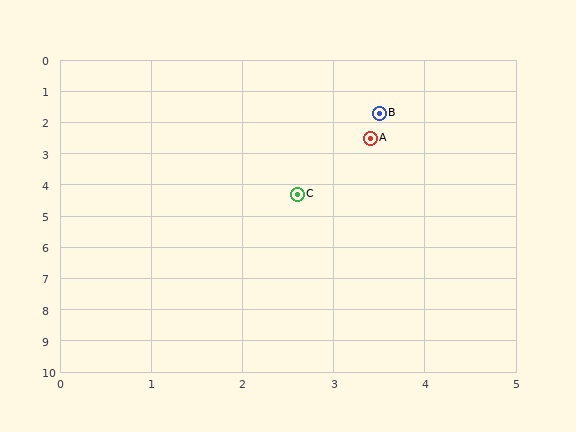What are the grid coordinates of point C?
Point C is at approximately (2.6, 4.3).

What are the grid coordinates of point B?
Point B is at approximately (3.5, 1.7).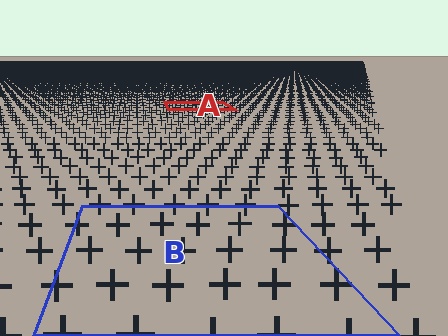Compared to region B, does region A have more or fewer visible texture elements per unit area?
Region A has more texture elements per unit area — they are packed more densely because it is farther away.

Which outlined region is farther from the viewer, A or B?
Region A is farther from the viewer — the texture elements inside it appear smaller and more densely packed.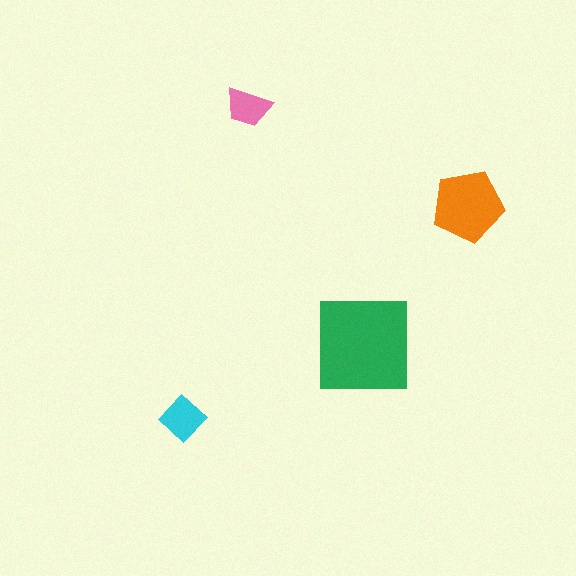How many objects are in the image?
There are 4 objects in the image.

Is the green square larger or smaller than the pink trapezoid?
Larger.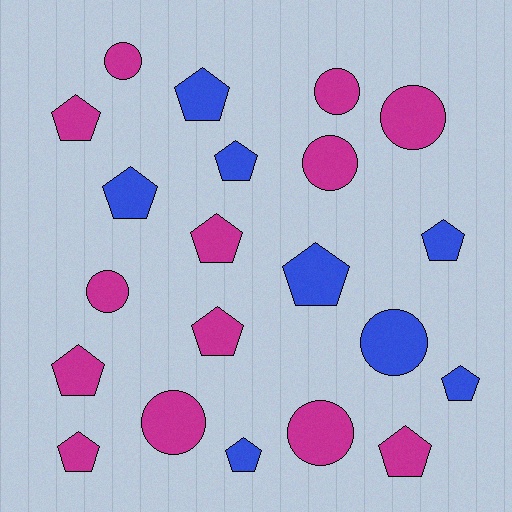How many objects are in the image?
There are 21 objects.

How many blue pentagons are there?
There are 7 blue pentagons.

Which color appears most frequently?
Magenta, with 13 objects.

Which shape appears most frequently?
Pentagon, with 13 objects.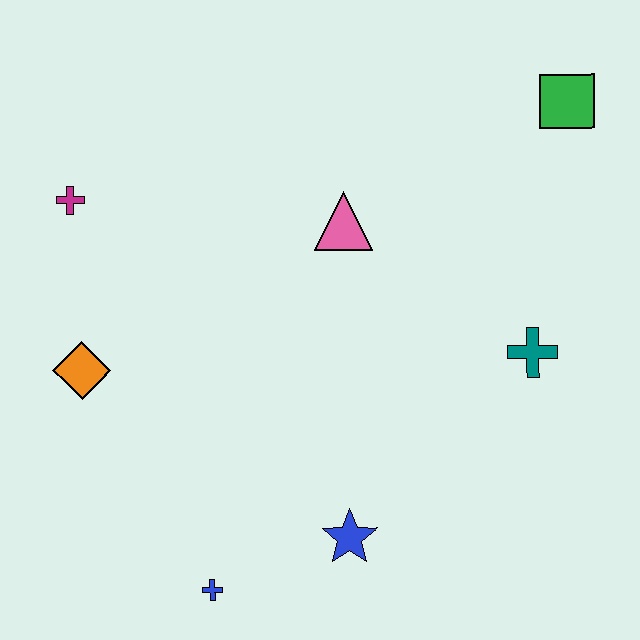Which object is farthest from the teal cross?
The magenta cross is farthest from the teal cross.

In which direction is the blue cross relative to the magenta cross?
The blue cross is below the magenta cross.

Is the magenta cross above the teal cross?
Yes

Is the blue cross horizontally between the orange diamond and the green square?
Yes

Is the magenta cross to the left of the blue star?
Yes